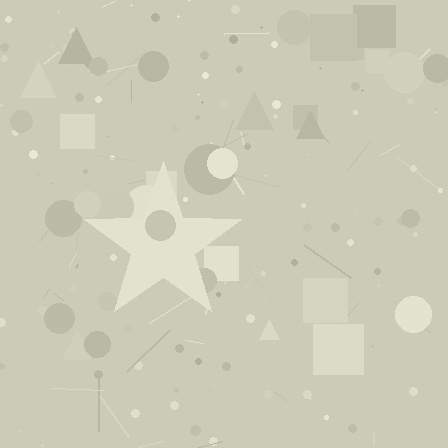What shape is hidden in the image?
A star is hidden in the image.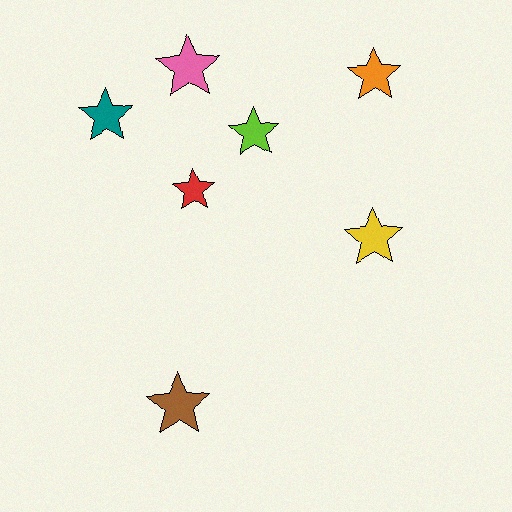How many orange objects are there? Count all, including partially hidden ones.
There is 1 orange object.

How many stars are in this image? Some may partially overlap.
There are 7 stars.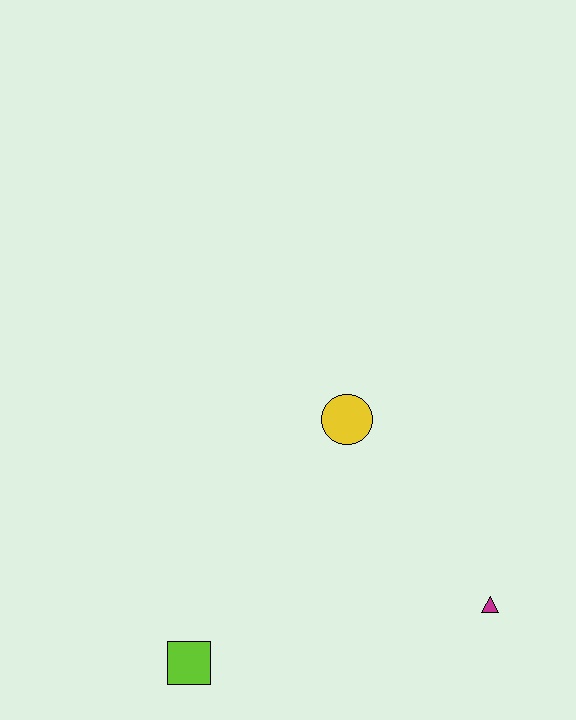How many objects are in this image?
There are 3 objects.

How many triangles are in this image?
There is 1 triangle.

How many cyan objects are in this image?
There are no cyan objects.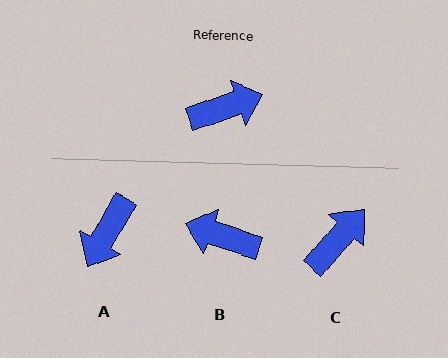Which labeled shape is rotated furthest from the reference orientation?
B, about 143 degrees away.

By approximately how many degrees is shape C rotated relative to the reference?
Approximately 30 degrees counter-clockwise.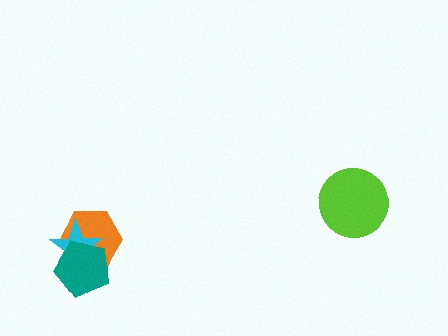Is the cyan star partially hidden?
Yes, it is partially covered by another shape.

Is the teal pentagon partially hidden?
No, no other shape covers it.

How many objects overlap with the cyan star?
2 objects overlap with the cyan star.